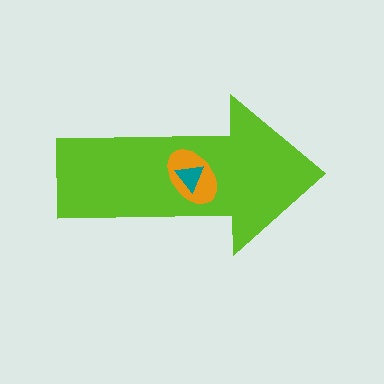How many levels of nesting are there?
3.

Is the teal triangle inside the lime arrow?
Yes.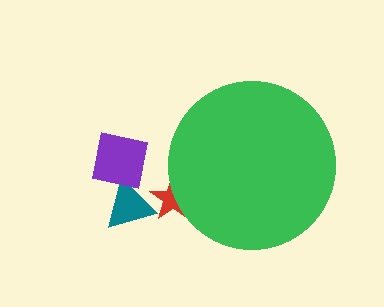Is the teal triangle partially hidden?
No, the teal triangle is fully visible.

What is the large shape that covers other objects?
A green circle.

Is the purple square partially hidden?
No, the purple square is fully visible.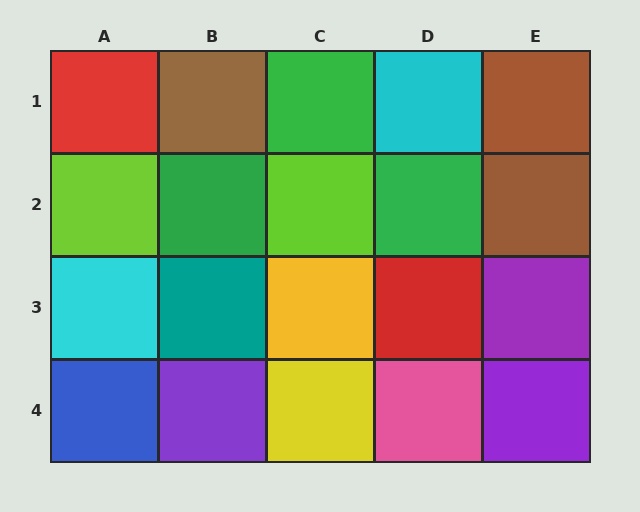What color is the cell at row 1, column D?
Cyan.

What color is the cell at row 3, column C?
Yellow.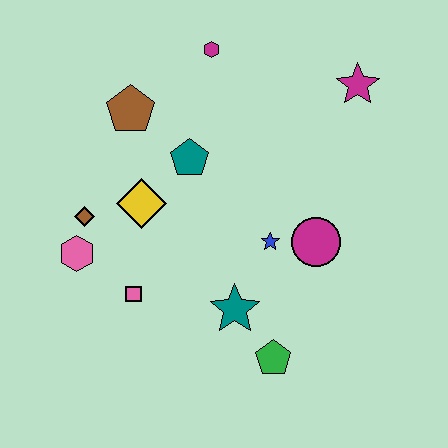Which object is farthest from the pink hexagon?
The magenta star is farthest from the pink hexagon.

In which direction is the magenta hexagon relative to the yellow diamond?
The magenta hexagon is above the yellow diamond.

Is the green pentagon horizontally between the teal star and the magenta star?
Yes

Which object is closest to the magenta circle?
The blue star is closest to the magenta circle.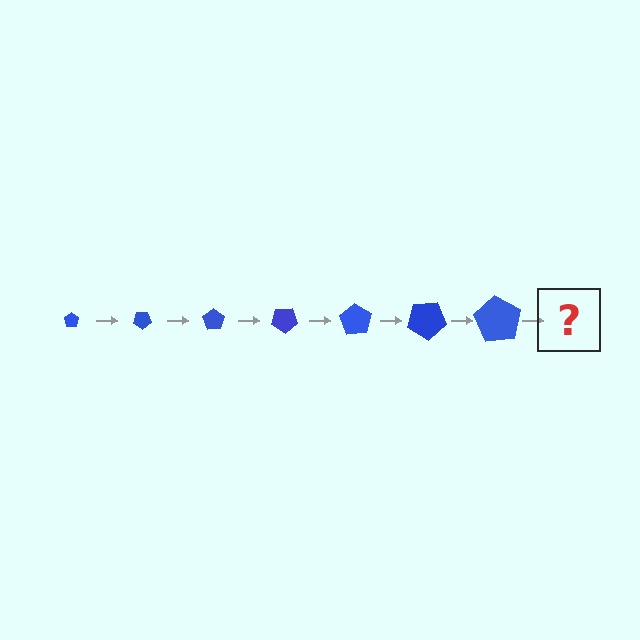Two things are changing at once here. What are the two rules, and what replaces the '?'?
The two rules are that the pentagon grows larger each step and it rotates 35 degrees each step. The '?' should be a pentagon, larger than the previous one and rotated 245 degrees from the start.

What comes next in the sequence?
The next element should be a pentagon, larger than the previous one and rotated 245 degrees from the start.